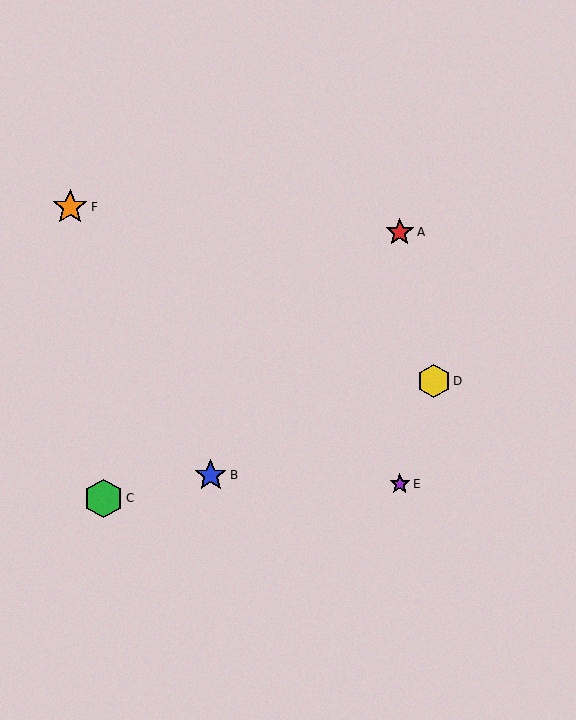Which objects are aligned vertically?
Objects A, E are aligned vertically.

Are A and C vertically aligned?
No, A is at x≈400 and C is at x≈104.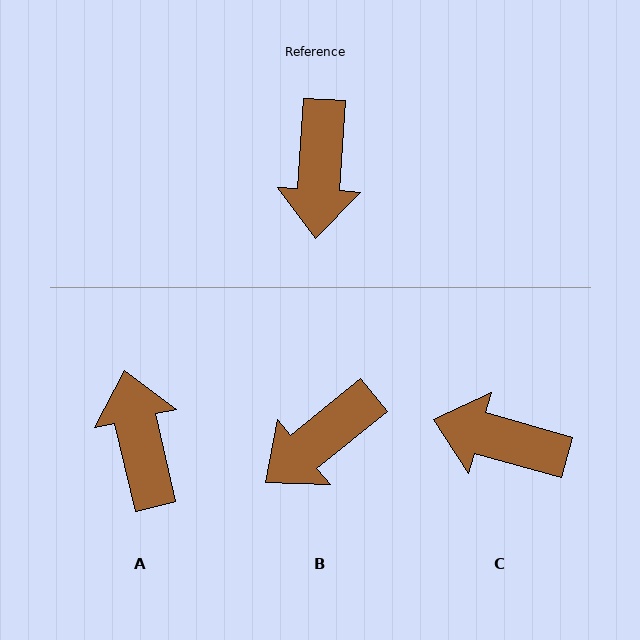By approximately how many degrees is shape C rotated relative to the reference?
Approximately 102 degrees clockwise.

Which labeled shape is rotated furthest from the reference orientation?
A, about 163 degrees away.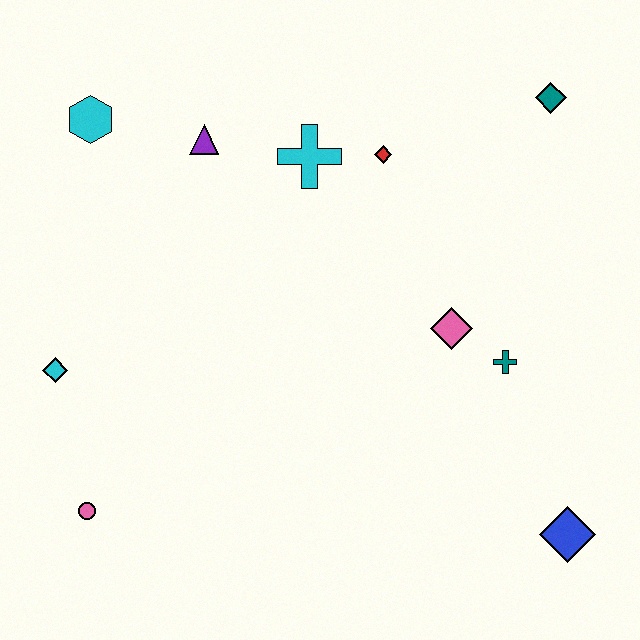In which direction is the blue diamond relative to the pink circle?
The blue diamond is to the right of the pink circle.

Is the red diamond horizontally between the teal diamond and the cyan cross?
Yes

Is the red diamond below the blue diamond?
No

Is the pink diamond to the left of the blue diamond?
Yes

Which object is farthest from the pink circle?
The teal diamond is farthest from the pink circle.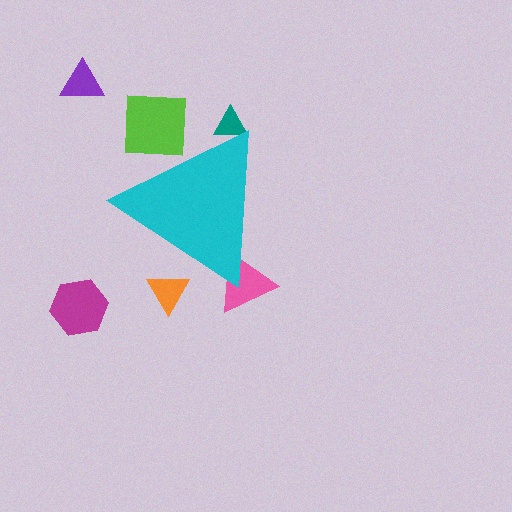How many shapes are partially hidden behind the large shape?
4 shapes are partially hidden.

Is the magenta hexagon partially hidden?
No, the magenta hexagon is fully visible.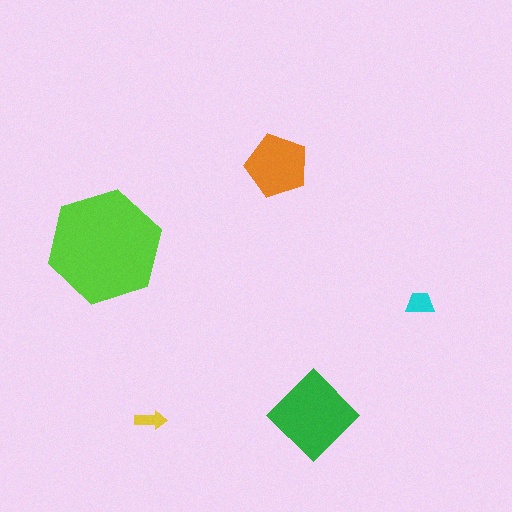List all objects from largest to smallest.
The lime hexagon, the green diamond, the orange pentagon, the cyan trapezoid, the yellow arrow.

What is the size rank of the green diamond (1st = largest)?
2nd.